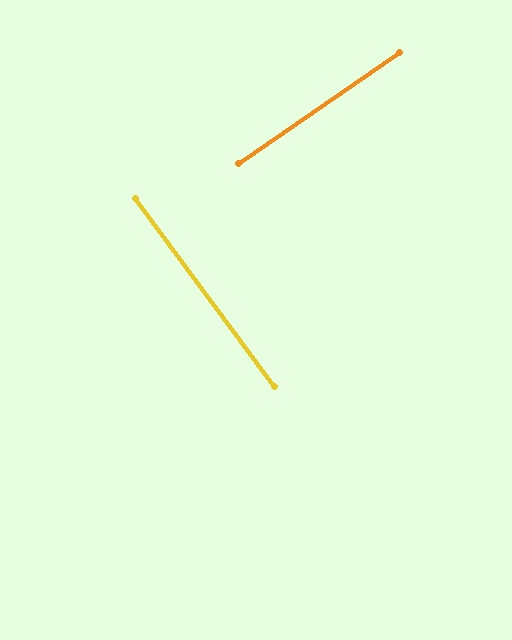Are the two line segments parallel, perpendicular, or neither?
Perpendicular — they meet at approximately 88°.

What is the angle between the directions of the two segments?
Approximately 88 degrees.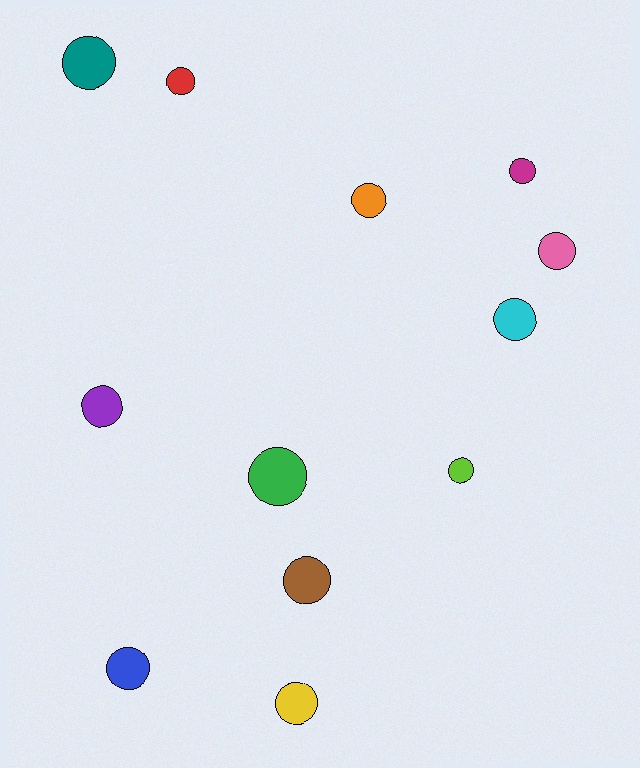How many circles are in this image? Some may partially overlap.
There are 12 circles.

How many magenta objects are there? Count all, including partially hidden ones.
There is 1 magenta object.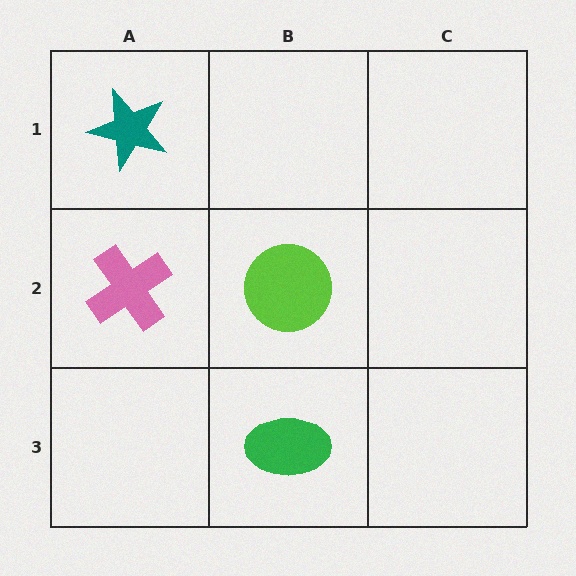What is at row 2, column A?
A pink cross.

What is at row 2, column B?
A lime circle.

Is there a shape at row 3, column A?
No, that cell is empty.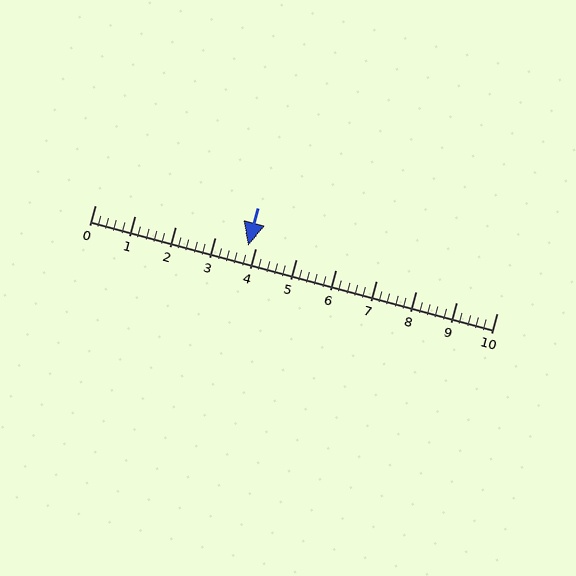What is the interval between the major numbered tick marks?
The major tick marks are spaced 1 units apart.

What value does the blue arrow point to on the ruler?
The blue arrow points to approximately 3.8.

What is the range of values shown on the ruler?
The ruler shows values from 0 to 10.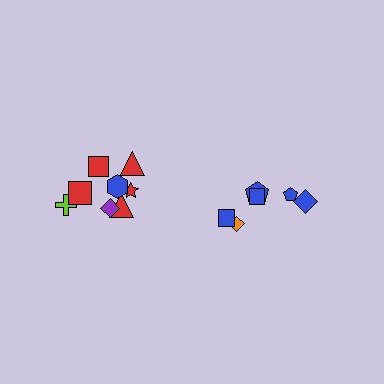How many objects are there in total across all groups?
There are 14 objects.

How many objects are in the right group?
There are 6 objects.